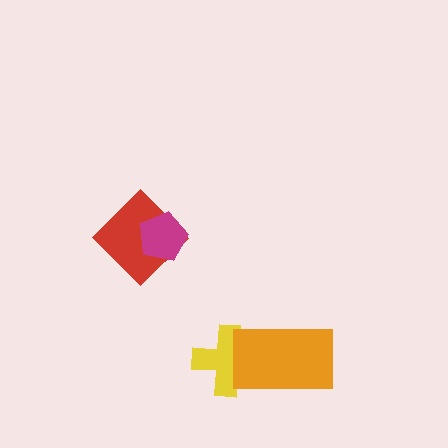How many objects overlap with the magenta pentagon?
1 object overlaps with the magenta pentagon.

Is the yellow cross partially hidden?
Yes, it is partially covered by another shape.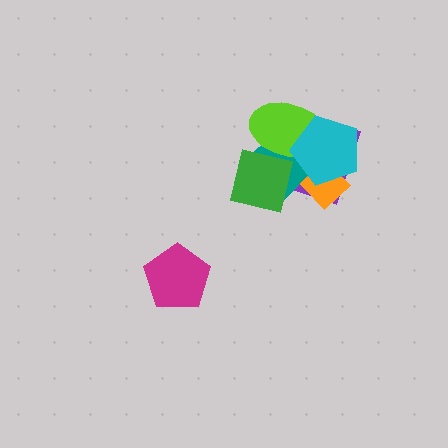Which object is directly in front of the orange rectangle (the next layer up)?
The teal diamond is directly in front of the orange rectangle.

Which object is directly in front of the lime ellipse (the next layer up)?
The green square is directly in front of the lime ellipse.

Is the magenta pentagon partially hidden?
No, no other shape covers it.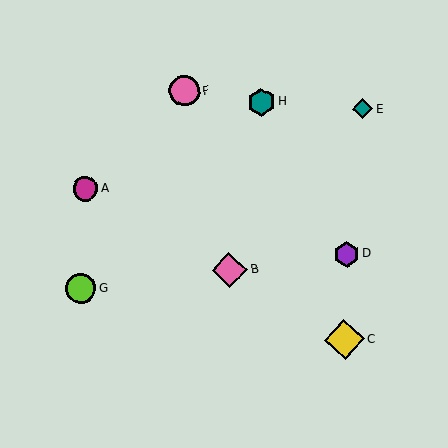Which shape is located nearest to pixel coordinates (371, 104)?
The teal diamond (labeled E) at (363, 109) is nearest to that location.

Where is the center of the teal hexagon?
The center of the teal hexagon is at (262, 102).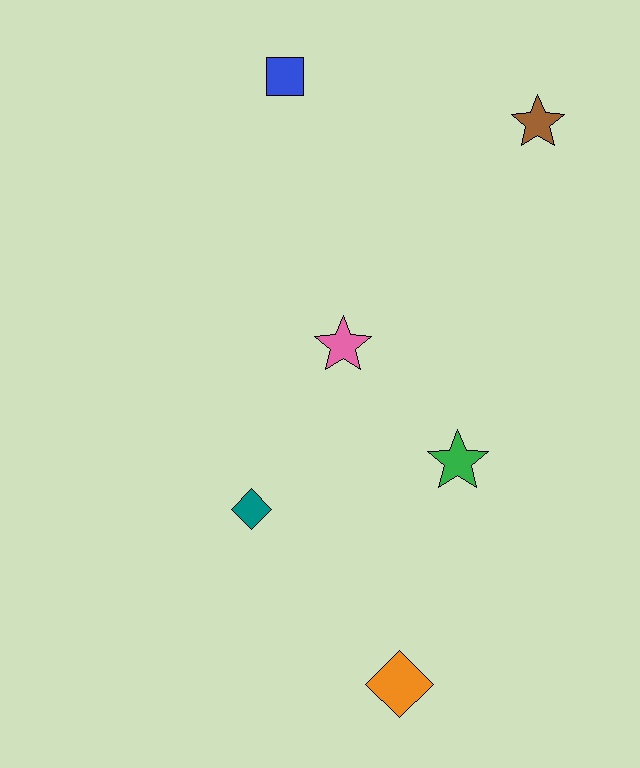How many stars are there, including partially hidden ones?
There are 3 stars.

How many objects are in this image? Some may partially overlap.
There are 6 objects.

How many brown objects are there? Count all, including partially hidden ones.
There is 1 brown object.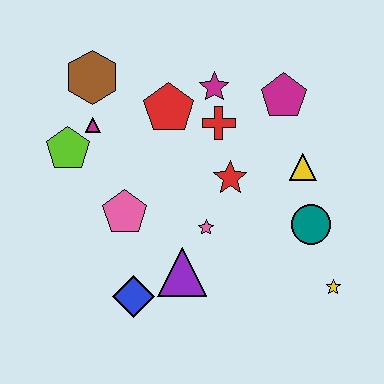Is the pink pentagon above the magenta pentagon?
No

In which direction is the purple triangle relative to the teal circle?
The purple triangle is to the left of the teal circle.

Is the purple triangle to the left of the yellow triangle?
Yes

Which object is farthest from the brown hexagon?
The yellow star is farthest from the brown hexagon.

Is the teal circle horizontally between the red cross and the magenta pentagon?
No